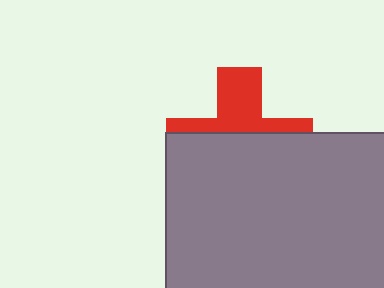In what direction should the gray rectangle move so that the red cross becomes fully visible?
The gray rectangle should move down. That is the shortest direction to clear the overlap and leave the red cross fully visible.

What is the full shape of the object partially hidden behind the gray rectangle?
The partially hidden object is a red cross.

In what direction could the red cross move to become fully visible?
The red cross could move up. That would shift it out from behind the gray rectangle entirely.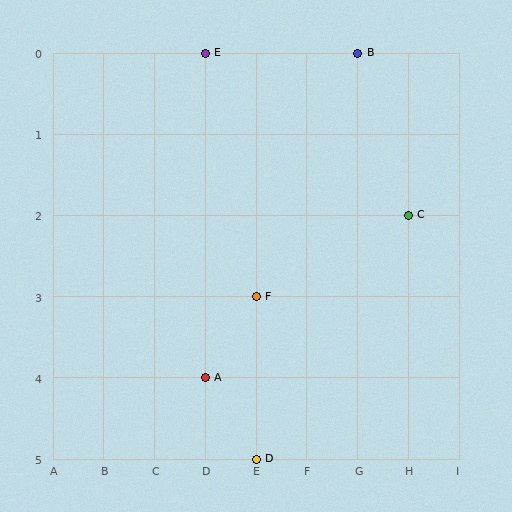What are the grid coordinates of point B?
Point B is at grid coordinates (G, 0).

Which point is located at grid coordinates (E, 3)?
Point F is at (E, 3).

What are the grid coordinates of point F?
Point F is at grid coordinates (E, 3).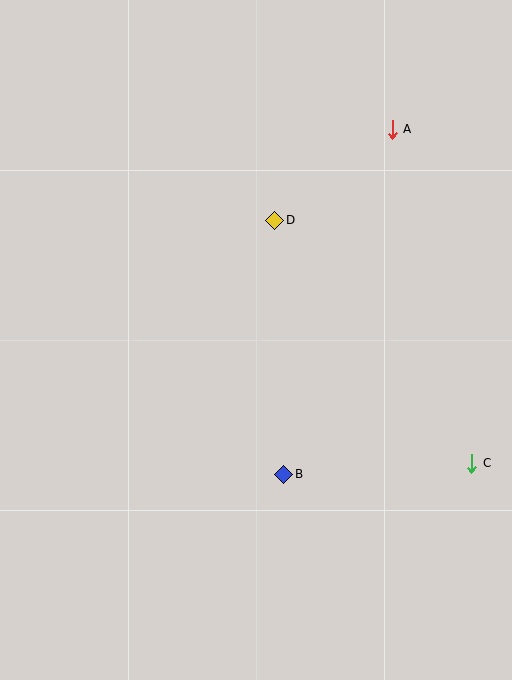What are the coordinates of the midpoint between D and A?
The midpoint between D and A is at (333, 175).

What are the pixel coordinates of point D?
Point D is at (275, 220).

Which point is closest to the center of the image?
Point D at (275, 220) is closest to the center.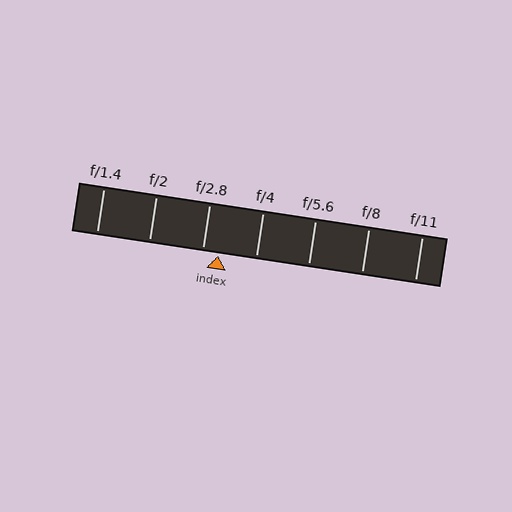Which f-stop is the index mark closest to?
The index mark is closest to f/2.8.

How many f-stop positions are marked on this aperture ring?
There are 7 f-stop positions marked.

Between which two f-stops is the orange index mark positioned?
The index mark is between f/2.8 and f/4.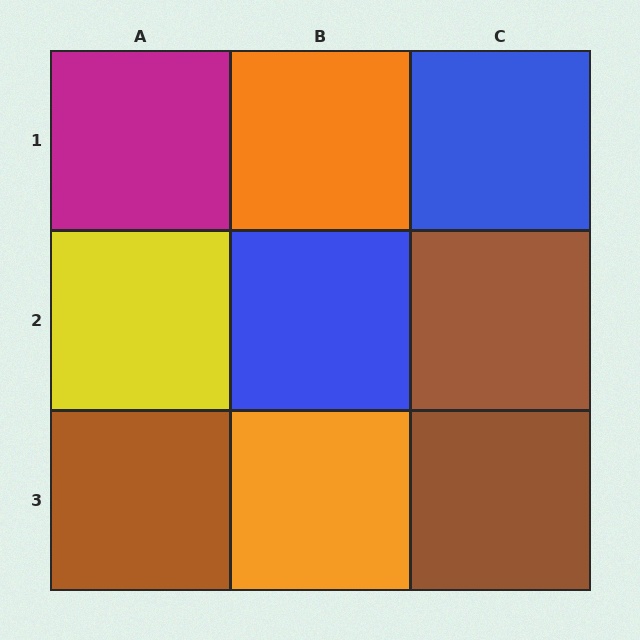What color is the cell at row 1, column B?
Orange.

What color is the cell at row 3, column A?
Brown.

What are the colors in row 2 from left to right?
Yellow, blue, brown.